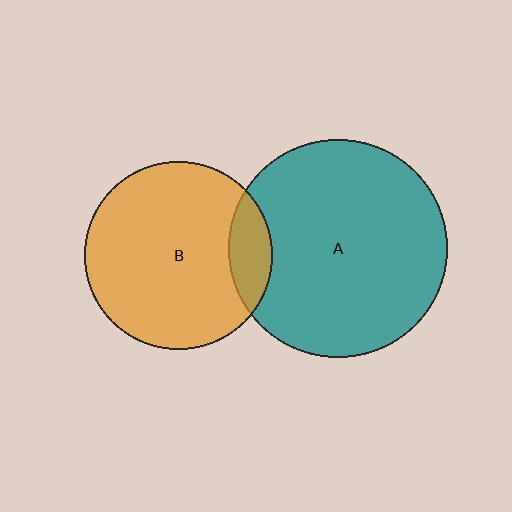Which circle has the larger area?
Circle A (teal).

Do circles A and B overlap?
Yes.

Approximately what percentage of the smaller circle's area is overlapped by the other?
Approximately 15%.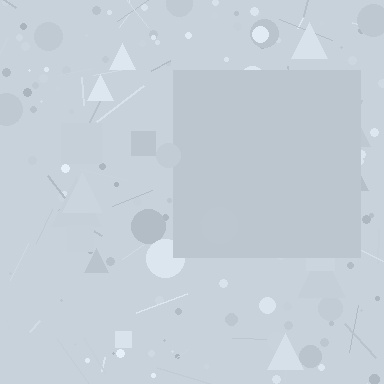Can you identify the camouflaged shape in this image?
The camouflaged shape is a square.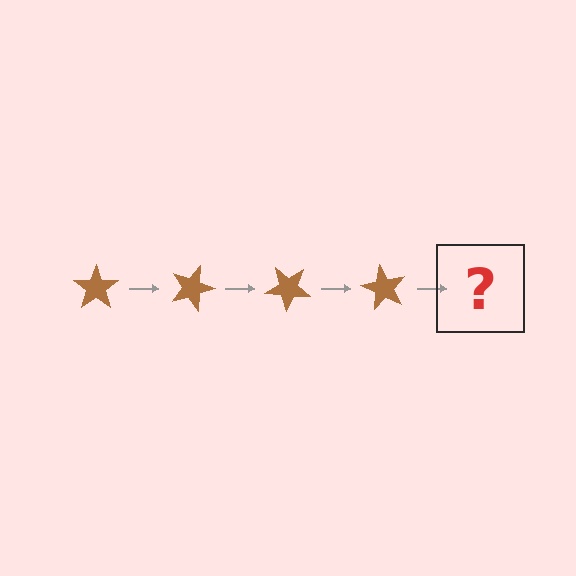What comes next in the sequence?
The next element should be a brown star rotated 80 degrees.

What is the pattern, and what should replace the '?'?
The pattern is that the star rotates 20 degrees each step. The '?' should be a brown star rotated 80 degrees.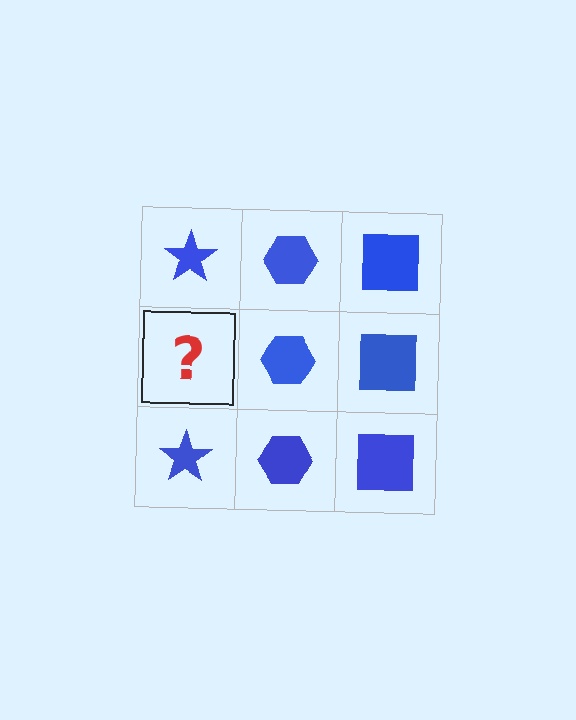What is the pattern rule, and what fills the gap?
The rule is that each column has a consistent shape. The gap should be filled with a blue star.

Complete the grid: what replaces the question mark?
The question mark should be replaced with a blue star.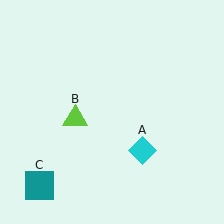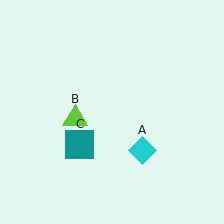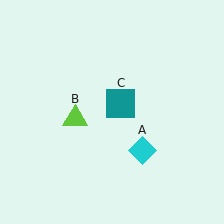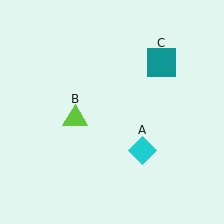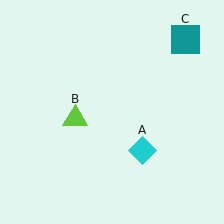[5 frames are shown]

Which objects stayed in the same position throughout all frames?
Cyan diamond (object A) and lime triangle (object B) remained stationary.